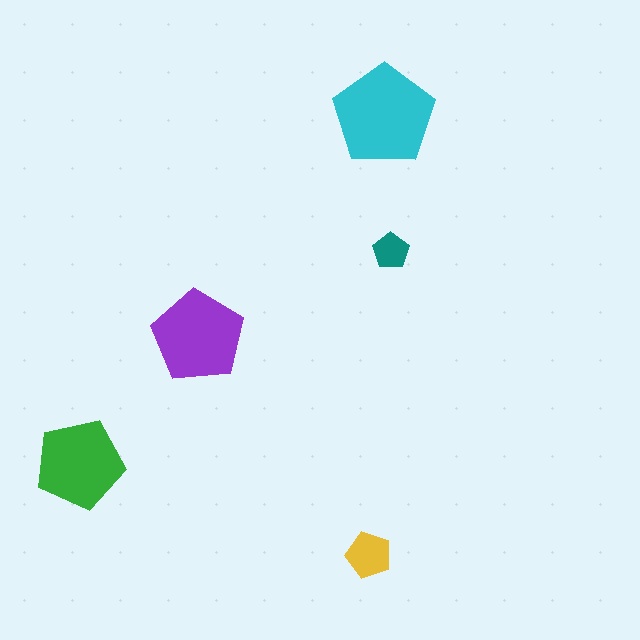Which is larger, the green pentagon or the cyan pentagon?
The cyan one.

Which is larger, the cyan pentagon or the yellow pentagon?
The cyan one.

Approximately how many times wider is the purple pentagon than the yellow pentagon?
About 2 times wider.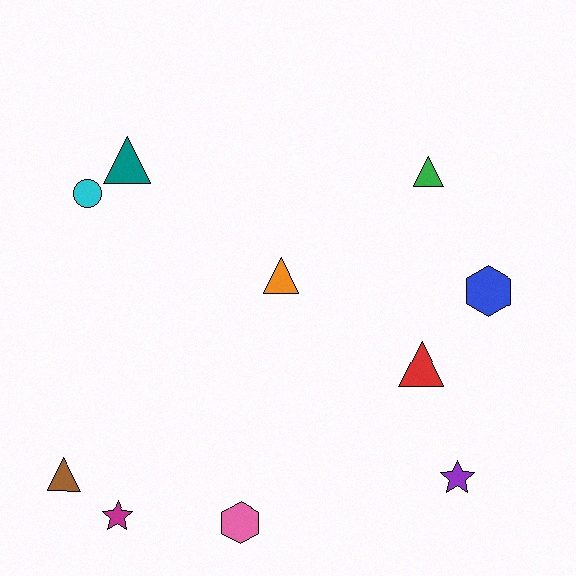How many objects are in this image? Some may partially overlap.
There are 10 objects.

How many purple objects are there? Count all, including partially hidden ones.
There is 1 purple object.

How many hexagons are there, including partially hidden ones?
There are 2 hexagons.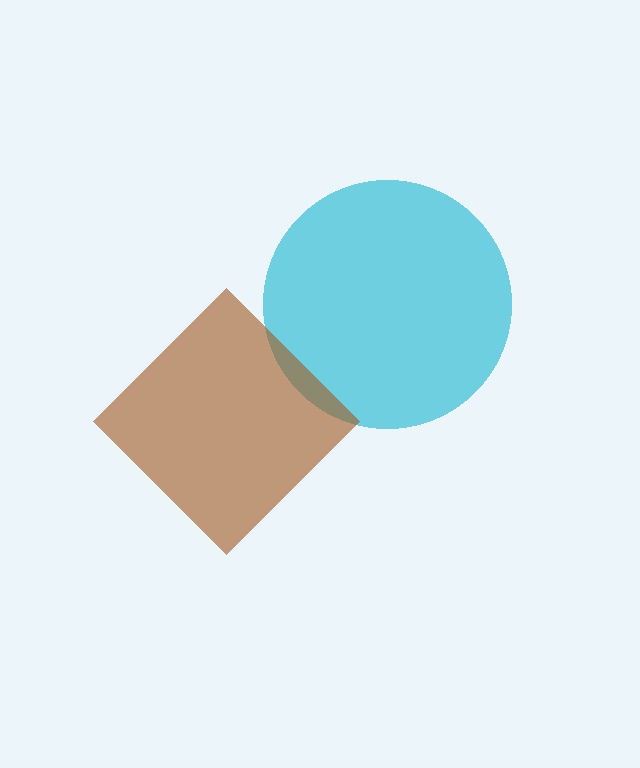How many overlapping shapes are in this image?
There are 2 overlapping shapes in the image.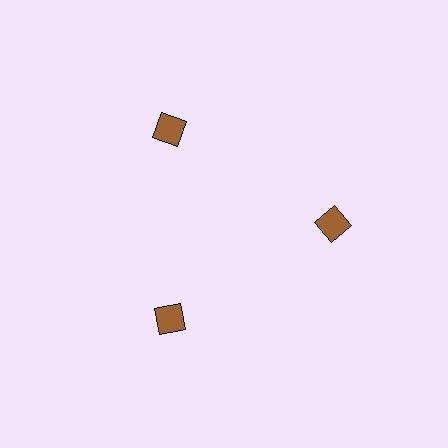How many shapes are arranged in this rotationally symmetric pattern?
There are 3 shapes, arranged in 3 groups of 1.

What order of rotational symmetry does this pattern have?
This pattern has 3-fold rotational symmetry.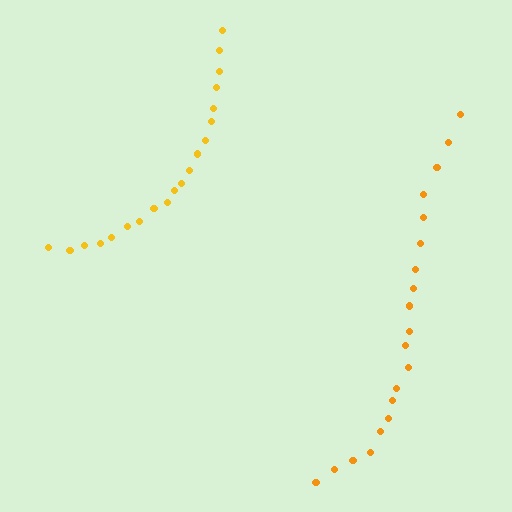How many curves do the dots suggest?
There are 2 distinct paths.